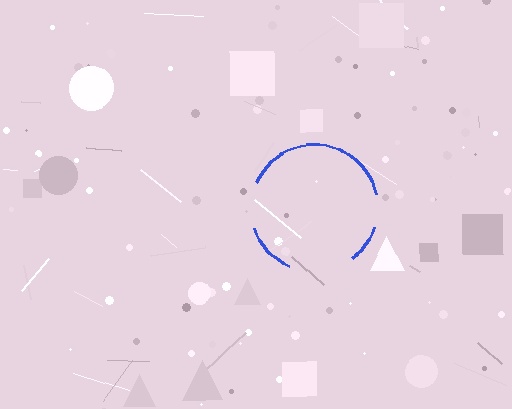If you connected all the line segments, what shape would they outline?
They would outline a circle.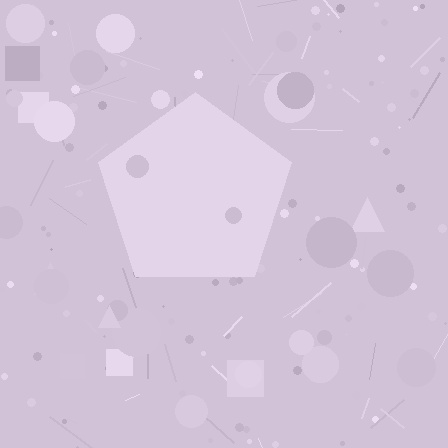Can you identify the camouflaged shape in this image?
The camouflaged shape is a pentagon.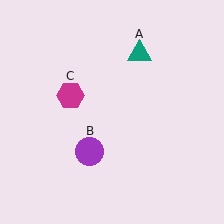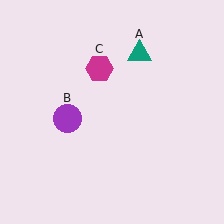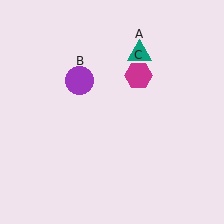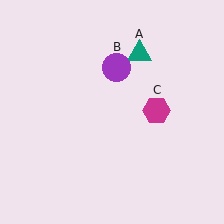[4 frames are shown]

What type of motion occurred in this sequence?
The purple circle (object B), magenta hexagon (object C) rotated clockwise around the center of the scene.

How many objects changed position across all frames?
2 objects changed position: purple circle (object B), magenta hexagon (object C).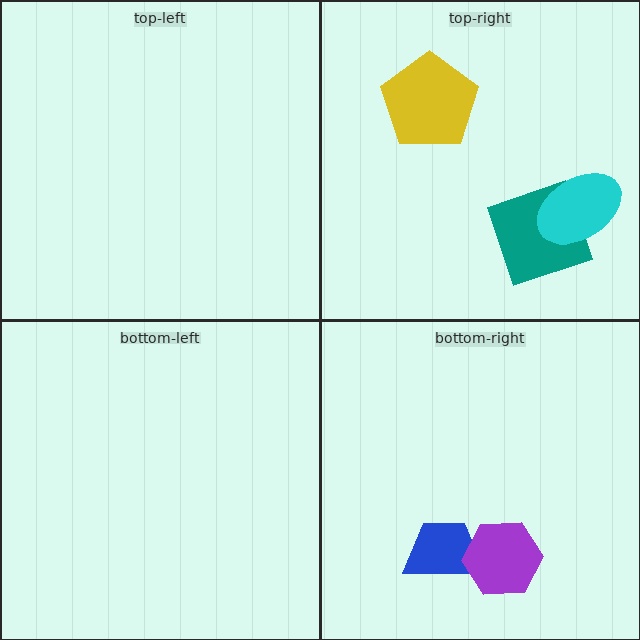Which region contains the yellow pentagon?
The top-right region.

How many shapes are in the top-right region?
3.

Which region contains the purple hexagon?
The bottom-right region.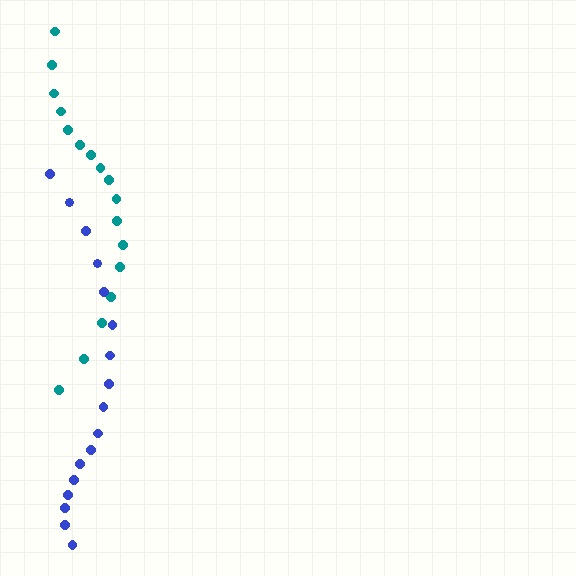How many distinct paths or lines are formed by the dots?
There are 2 distinct paths.